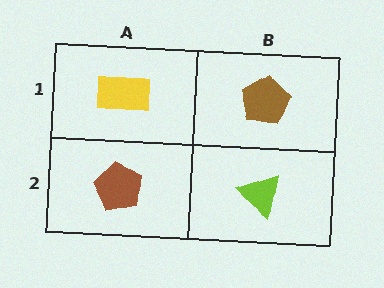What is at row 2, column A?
A brown pentagon.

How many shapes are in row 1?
2 shapes.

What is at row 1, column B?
A brown pentagon.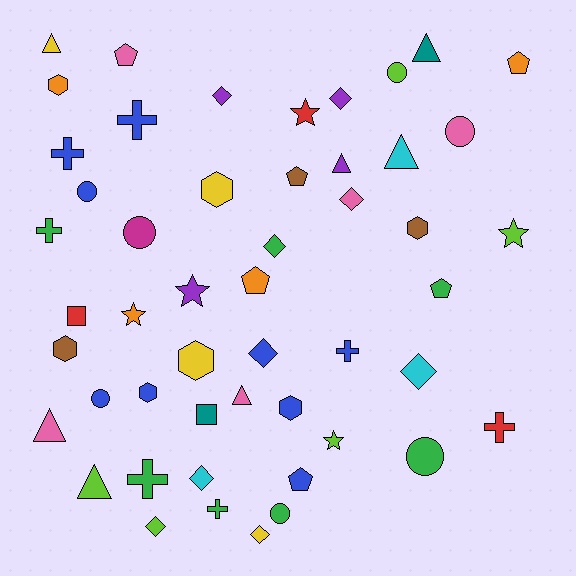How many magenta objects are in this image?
There is 1 magenta object.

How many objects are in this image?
There are 50 objects.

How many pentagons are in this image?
There are 6 pentagons.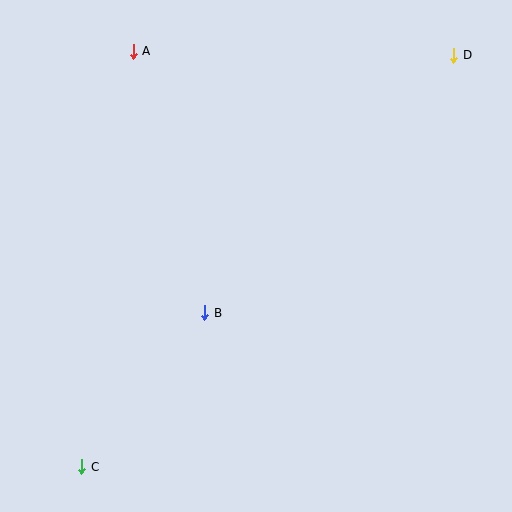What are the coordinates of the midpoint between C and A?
The midpoint between C and A is at (107, 259).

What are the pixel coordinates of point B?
Point B is at (205, 313).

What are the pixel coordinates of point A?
Point A is at (133, 51).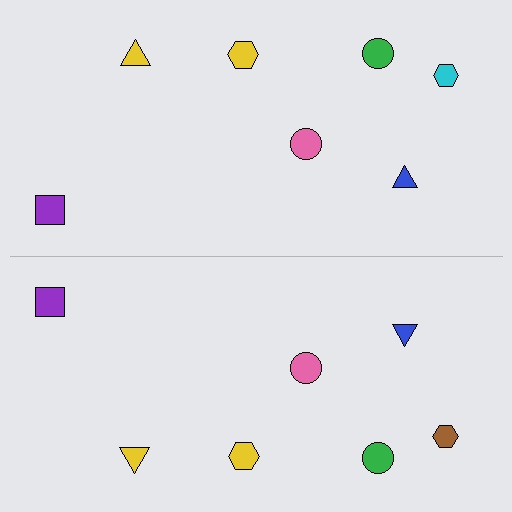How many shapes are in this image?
There are 14 shapes in this image.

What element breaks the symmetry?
The brown hexagon on the bottom side breaks the symmetry — its mirror counterpart is cyan.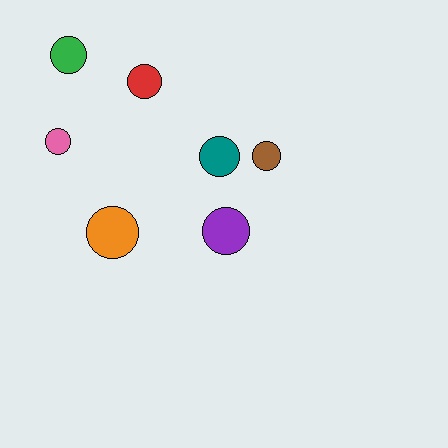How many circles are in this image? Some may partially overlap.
There are 7 circles.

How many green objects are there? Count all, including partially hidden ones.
There is 1 green object.